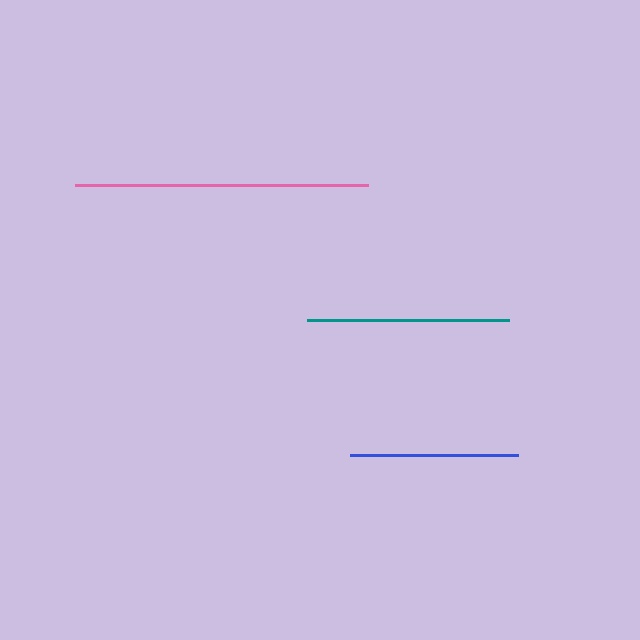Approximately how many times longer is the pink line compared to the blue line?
The pink line is approximately 1.7 times the length of the blue line.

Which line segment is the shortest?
The blue line is the shortest at approximately 168 pixels.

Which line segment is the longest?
The pink line is the longest at approximately 293 pixels.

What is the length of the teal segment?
The teal segment is approximately 203 pixels long.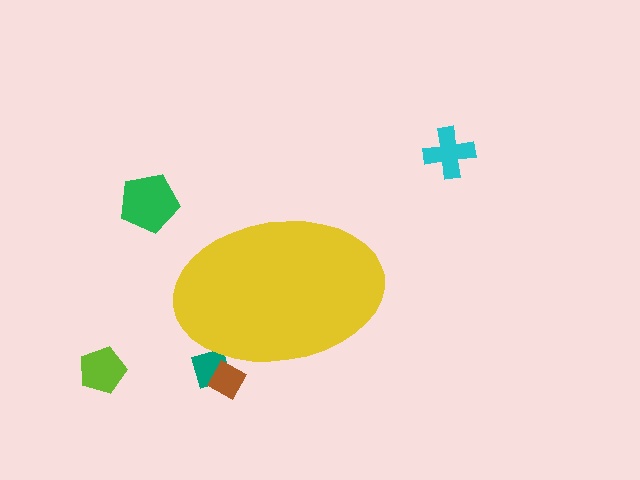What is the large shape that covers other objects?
A yellow ellipse.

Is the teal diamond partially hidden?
Yes, the teal diamond is partially hidden behind the yellow ellipse.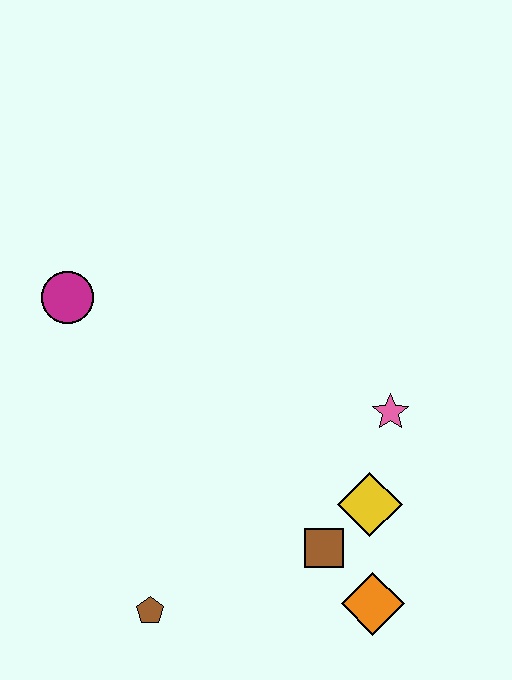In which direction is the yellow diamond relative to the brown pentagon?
The yellow diamond is to the right of the brown pentagon.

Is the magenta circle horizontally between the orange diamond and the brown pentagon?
No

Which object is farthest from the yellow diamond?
The magenta circle is farthest from the yellow diamond.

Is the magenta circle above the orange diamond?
Yes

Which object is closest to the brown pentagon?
The brown square is closest to the brown pentagon.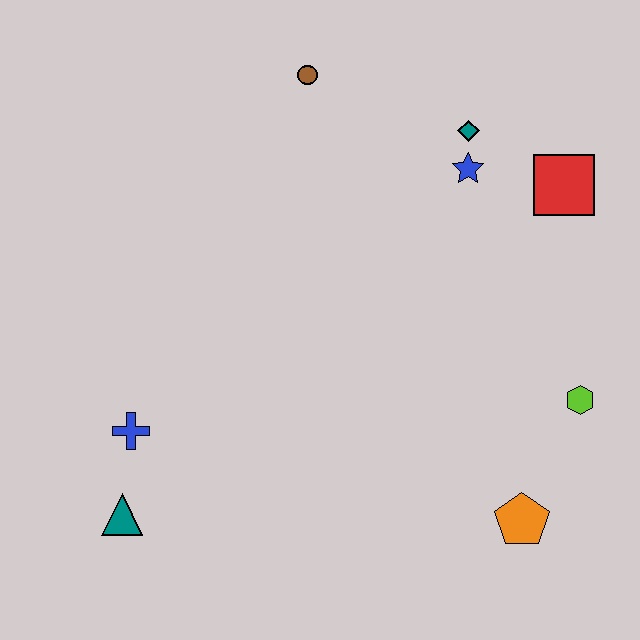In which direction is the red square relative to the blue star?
The red square is to the right of the blue star.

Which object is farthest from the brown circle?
The orange pentagon is farthest from the brown circle.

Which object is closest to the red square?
The blue star is closest to the red square.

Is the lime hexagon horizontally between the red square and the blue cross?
No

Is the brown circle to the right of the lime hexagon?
No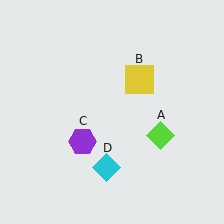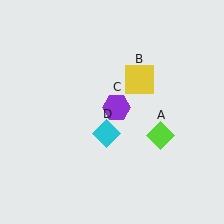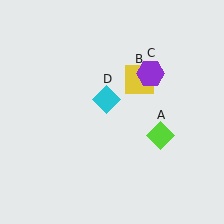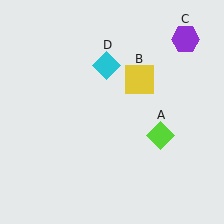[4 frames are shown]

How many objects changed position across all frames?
2 objects changed position: purple hexagon (object C), cyan diamond (object D).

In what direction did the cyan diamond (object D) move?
The cyan diamond (object D) moved up.